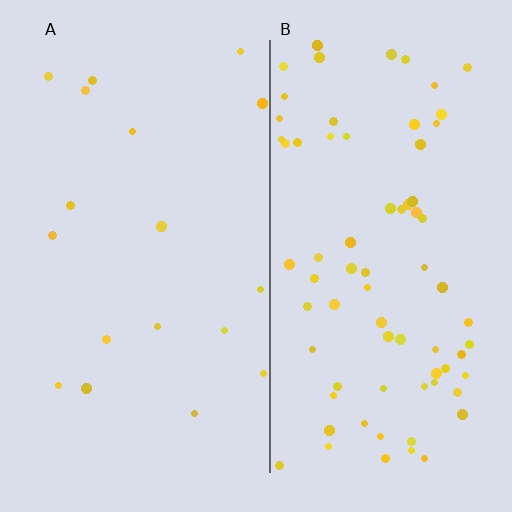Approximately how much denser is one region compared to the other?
Approximately 4.2× — region B over region A.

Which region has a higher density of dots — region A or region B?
B (the right).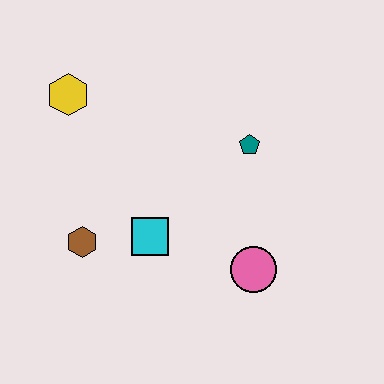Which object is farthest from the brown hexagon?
The teal pentagon is farthest from the brown hexagon.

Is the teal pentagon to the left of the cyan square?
No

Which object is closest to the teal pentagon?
The pink circle is closest to the teal pentagon.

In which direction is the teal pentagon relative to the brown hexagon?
The teal pentagon is to the right of the brown hexagon.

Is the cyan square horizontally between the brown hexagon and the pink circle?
Yes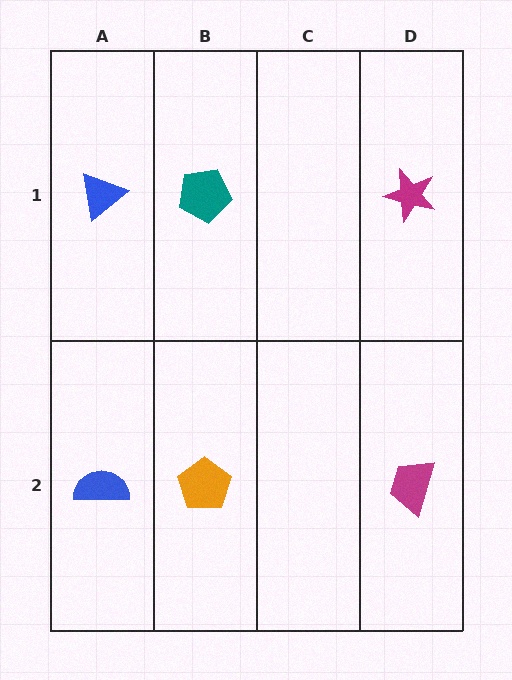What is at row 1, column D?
A magenta star.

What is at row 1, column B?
A teal pentagon.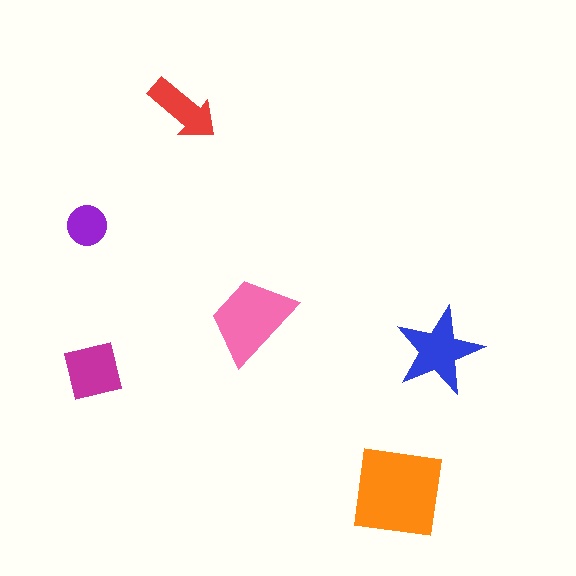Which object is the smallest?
The purple circle.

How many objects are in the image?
There are 6 objects in the image.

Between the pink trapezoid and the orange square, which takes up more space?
The orange square.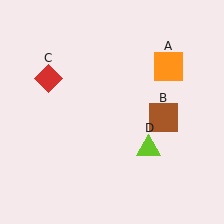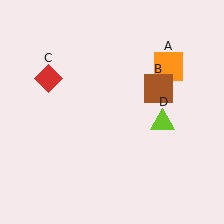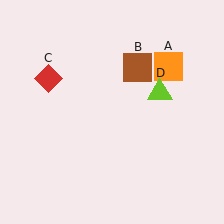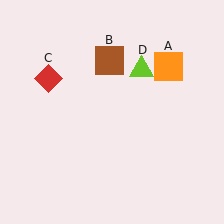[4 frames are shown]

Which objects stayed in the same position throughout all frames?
Orange square (object A) and red diamond (object C) remained stationary.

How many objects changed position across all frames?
2 objects changed position: brown square (object B), lime triangle (object D).